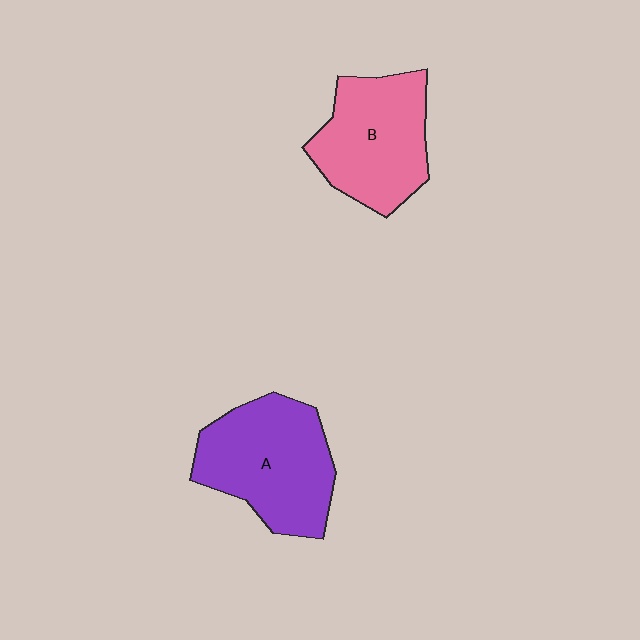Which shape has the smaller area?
Shape B (pink).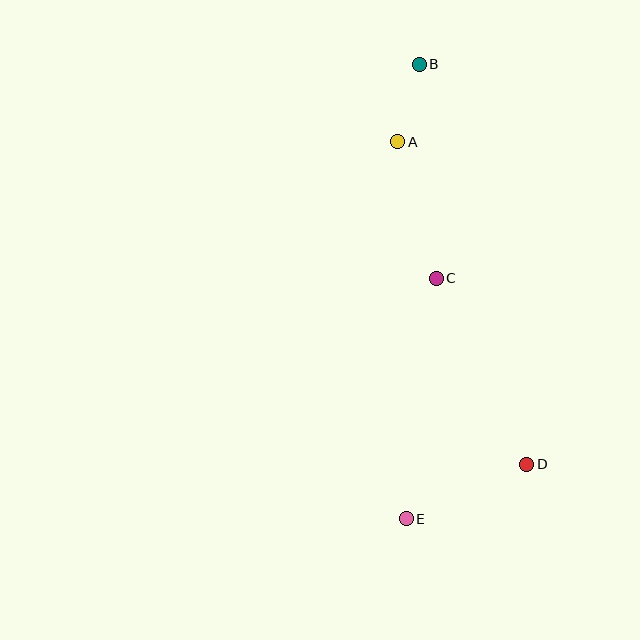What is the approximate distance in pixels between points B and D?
The distance between B and D is approximately 414 pixels.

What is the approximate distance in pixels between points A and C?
The distance between A and C is approximately 142 pixels.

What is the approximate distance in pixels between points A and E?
The distance between A and E is approximately 377 pixels.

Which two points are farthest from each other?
Points B and E are farthest from each other.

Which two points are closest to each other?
Points A and B are closest to each other.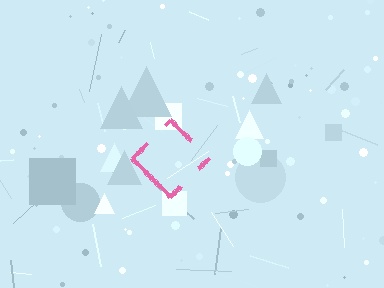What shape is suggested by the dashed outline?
The dashed outline suggests a diamond.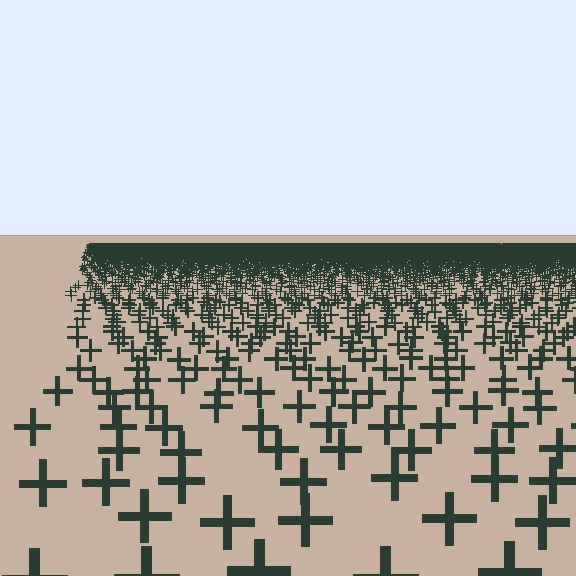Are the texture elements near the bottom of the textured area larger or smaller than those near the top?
Larger. Near the bottom, elements are closer to the viewer and appear at a bigger on-screen size.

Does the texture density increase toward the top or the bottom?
Density increases toward the top.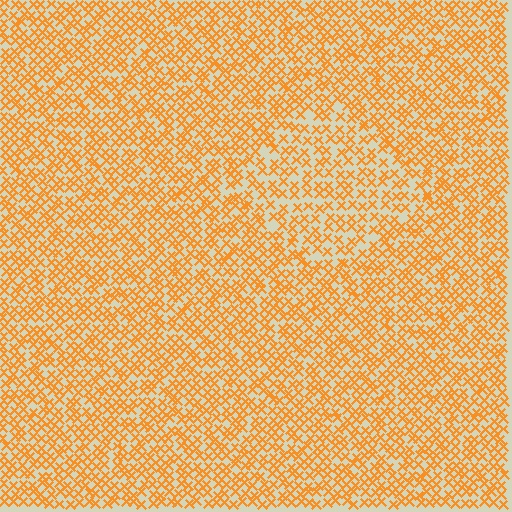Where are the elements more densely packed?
The elements are more densely packed outside the diamond boundary.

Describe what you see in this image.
The image contains small orange elements arranged at two different densities. A diamond-shaped region is visible where the elements are less densely packed than the surrounding area.